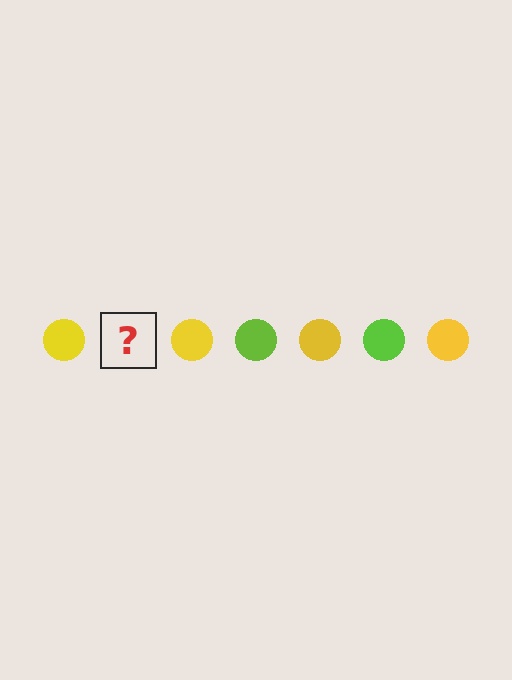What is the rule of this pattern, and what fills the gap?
The rule is that the pattern cycles through yellow, lime circles. The gap should be filled with a lime circle.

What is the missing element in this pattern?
The missing element is a lime circle.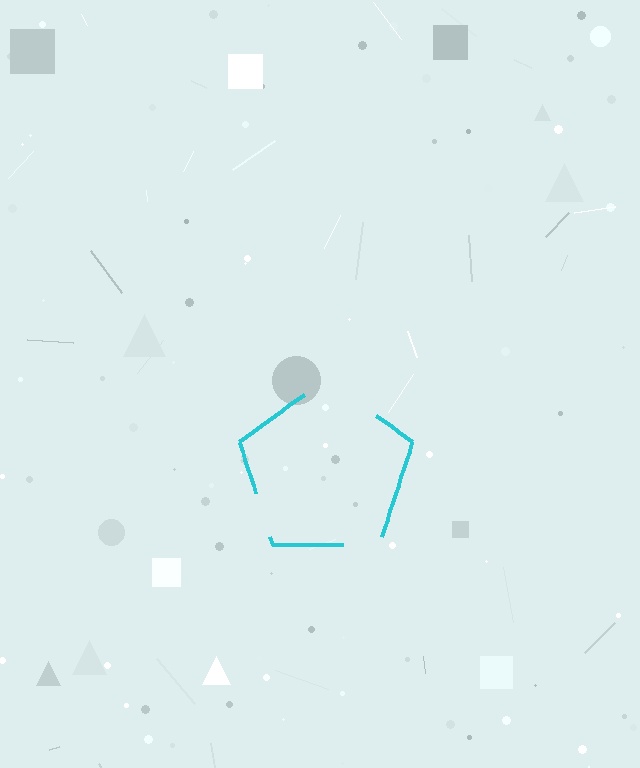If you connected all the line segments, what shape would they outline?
They would outline a pentagon.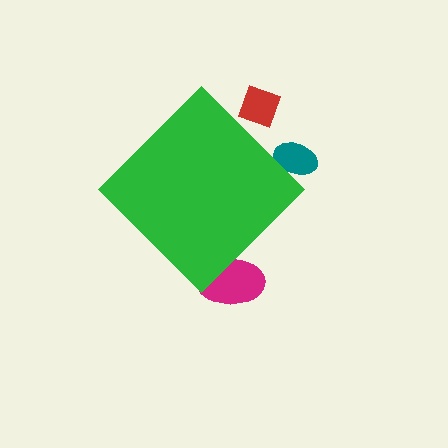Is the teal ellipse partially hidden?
Yes, the teal ellipse is partially hidden behind the green diamond.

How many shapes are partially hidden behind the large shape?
3 shapes are partially hidden.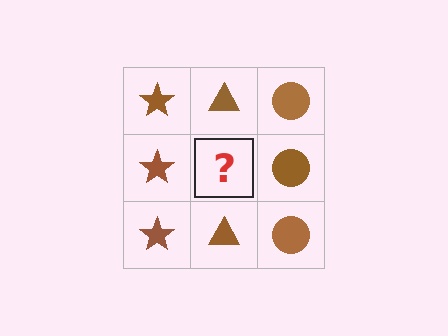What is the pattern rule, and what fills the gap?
The rule is that each column has a consistent shape. The gap should be filled with a brown triangle.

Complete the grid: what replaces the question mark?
The question mark should be replaced with a brown triangle.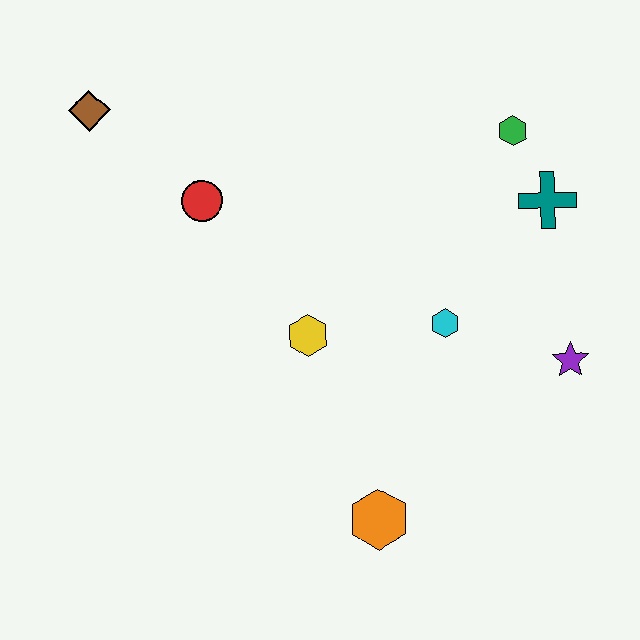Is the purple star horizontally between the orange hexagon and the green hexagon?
No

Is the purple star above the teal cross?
No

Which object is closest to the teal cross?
The green hexagon is closest to the teal cross.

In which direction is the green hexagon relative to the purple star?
The green hexagon is above the purple star.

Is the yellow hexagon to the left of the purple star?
Yes